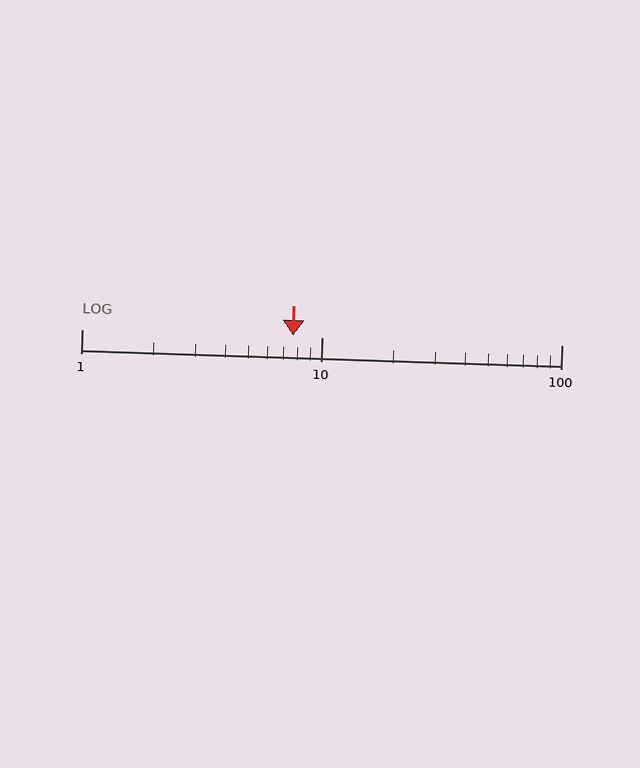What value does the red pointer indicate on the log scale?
The pointer indicates approximately 7.6.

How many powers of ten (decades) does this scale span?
The scale spans 2 decades, from 1 to 100.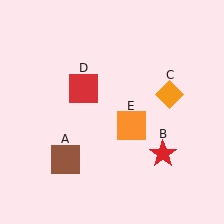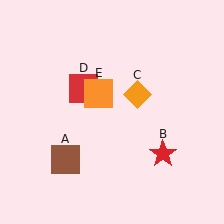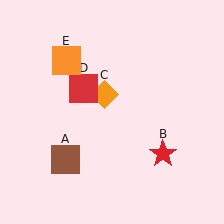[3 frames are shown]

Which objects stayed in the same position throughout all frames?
Brown square (object A) and red star (object B) and red square (object D) remained stationary.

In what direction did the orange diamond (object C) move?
The orange diamond (object C) moved left.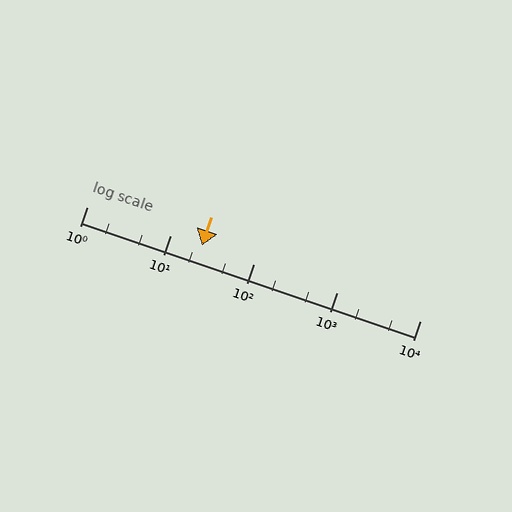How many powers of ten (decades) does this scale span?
The scale spans 4 decades, from 1 to 10000.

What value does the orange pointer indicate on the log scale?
The pointer indicates approximately 24.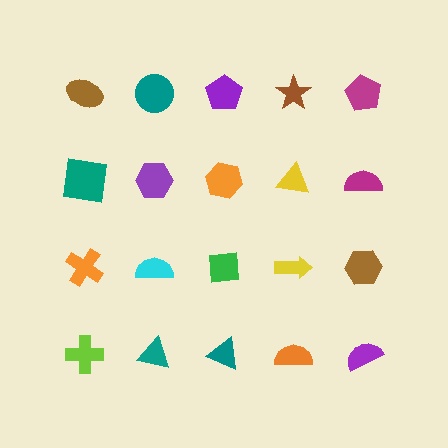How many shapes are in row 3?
5 shapes.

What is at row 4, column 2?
A teal triangle.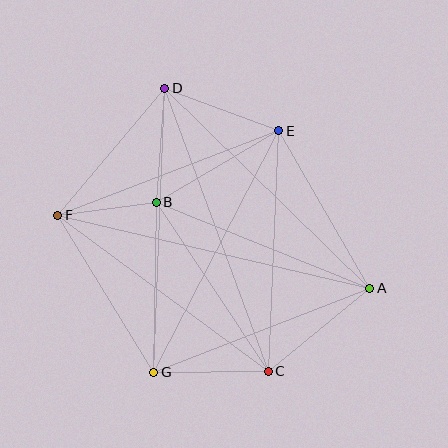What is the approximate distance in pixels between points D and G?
The distance between D and G is approximately 284 pixels.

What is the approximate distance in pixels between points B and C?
The distance between B and C is approximately 203 pixels.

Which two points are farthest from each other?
Points A and F are farthest from each other.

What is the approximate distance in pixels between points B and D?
The distance between B and D is approximately 114 pixels.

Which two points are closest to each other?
Points B and F are closest to each other.